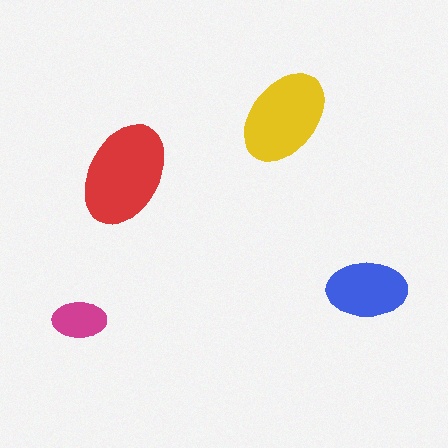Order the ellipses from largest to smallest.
the red one, the yellow one, the blue one, the magenta one.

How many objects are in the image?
There are 4 objects in the image.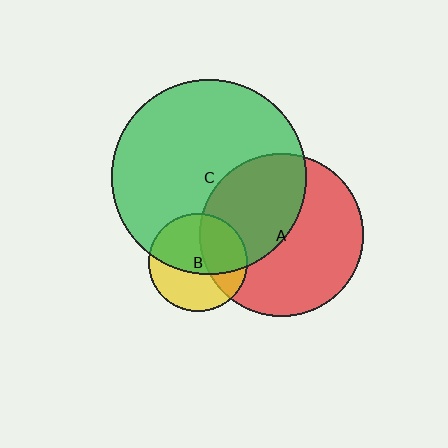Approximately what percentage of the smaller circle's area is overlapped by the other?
Approximately 35%.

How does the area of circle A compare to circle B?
Approximately 2.8 times.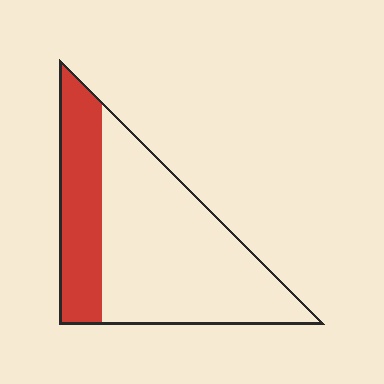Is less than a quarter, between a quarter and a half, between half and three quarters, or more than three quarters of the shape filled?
Between a quarter and a half.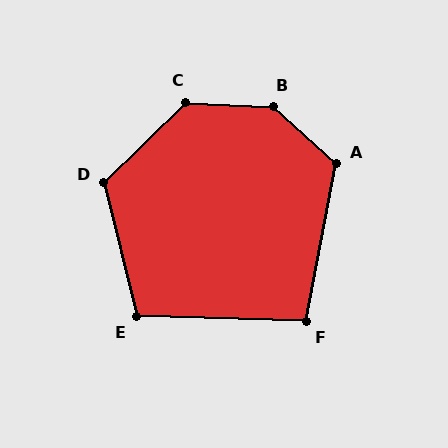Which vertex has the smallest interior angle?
F, at approximately 99 degrees.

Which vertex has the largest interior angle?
B, at approximately 140 degrees.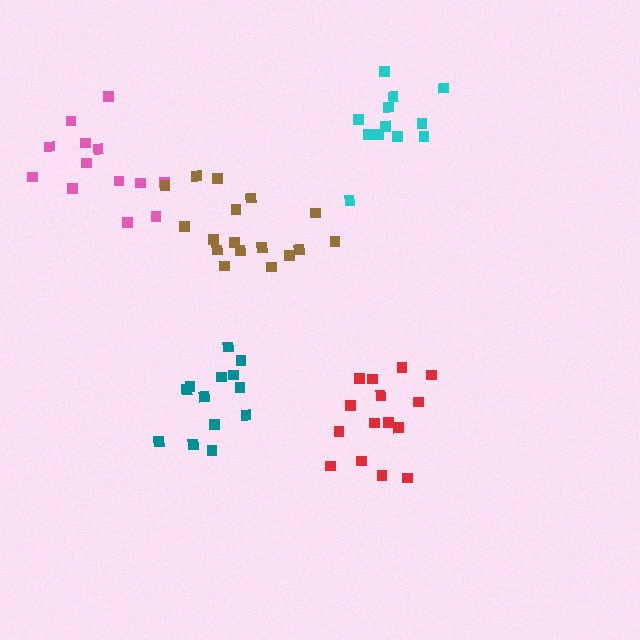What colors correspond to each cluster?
The clusters are colored: teal, red, pink, brown, cyan.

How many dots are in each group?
Group 1: 13 dots, Group 2: 15 dots, Group 3: 13 dots, Group 4: 17 dots, Group 5: 12 dots (70 total).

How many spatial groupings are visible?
There are 5 spatial groupings.